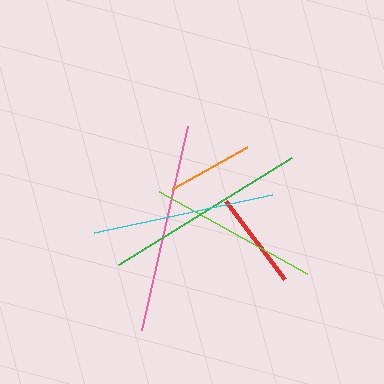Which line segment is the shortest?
The orange line is the shortest at approximately 86 pixels.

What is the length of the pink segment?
The pink segment is approximately 209 pixels long.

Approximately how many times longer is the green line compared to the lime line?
The green line is approximately 1.2 times the length of the lime line.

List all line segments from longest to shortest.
From longest to shortest: pink, green, cyan, lime, red, orange.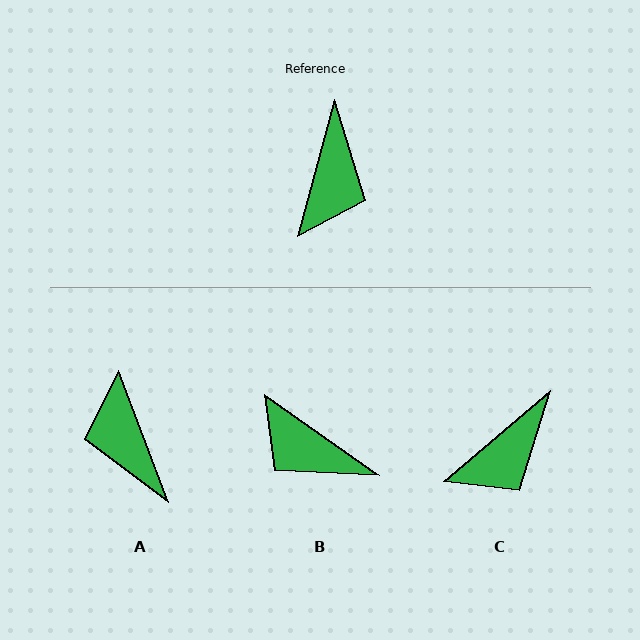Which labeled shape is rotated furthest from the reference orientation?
A, about 144 degrees away.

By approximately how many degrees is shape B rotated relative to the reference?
Approximately 110 degrees clockwise.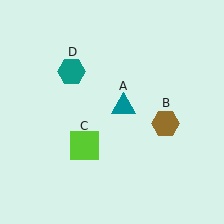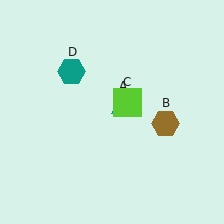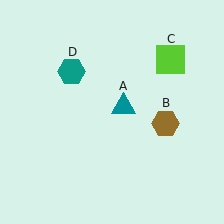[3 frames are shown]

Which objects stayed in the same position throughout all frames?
Teal triangle (object A) and brown hexagon (object B) and teal hexagon (object D) remained stationary.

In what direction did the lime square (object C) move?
The lime square (object C) moved up and to the right.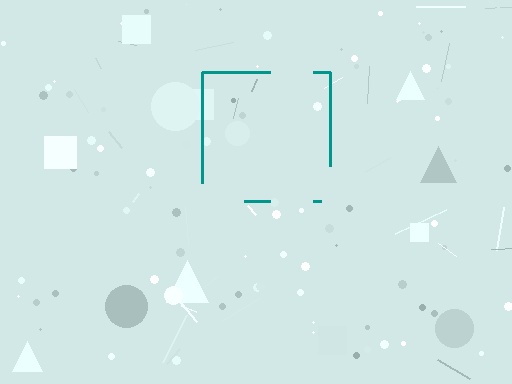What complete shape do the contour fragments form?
The contour fragments form a square.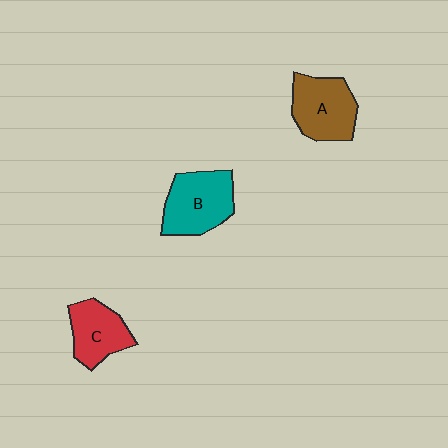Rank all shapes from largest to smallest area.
From largest to smallest: B (teal), A (brown), C (red).